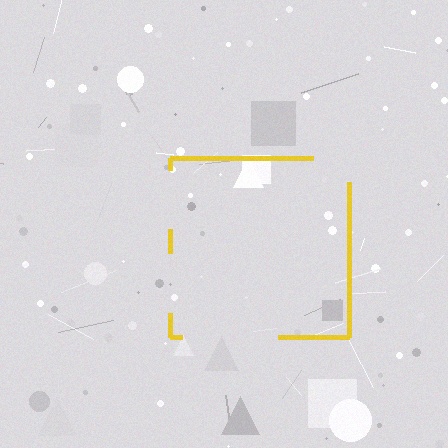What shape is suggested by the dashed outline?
The dashed outline suggests a square.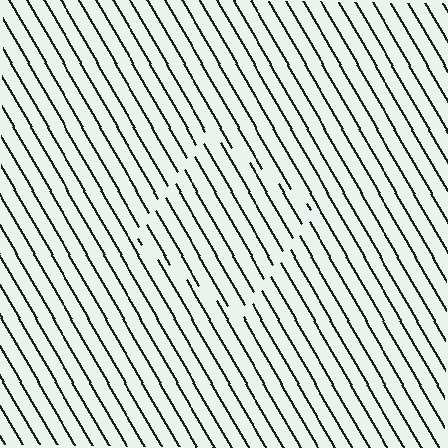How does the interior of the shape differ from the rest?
The interior of the shape contains the same grating, shifted by half a period — the contour is defined by the phase discontinuity where line-ends from the inner and outer gratings abut.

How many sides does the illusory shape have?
4 sides — the line-ends trace a square.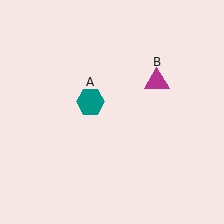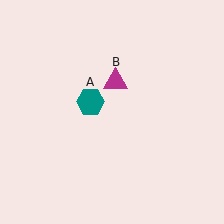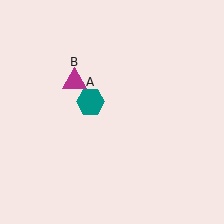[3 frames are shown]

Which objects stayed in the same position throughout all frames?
Teal hexagon (object A) remained stationary.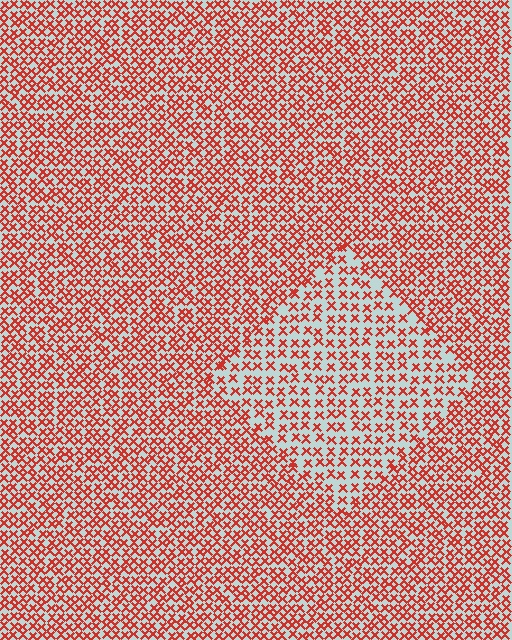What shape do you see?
I see a diamond.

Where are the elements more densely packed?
The elements are more densely packed outside the diamond boundary.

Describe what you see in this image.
The image contains small red elements arranged at two different densities. A diamond-shaped region is visible where the elements are less densely packed than the surrounding area.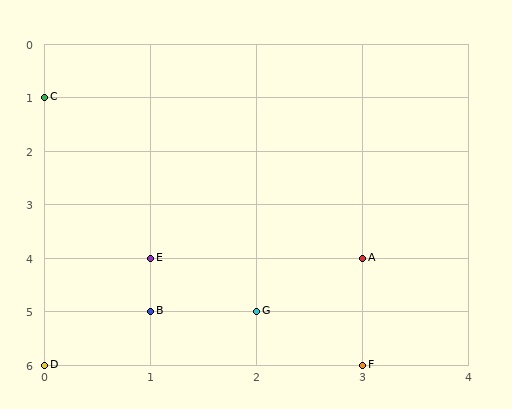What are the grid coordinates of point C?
Point C is at grid coordinates (0, 1).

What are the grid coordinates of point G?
Point G is at grid coordinates (2, 5).